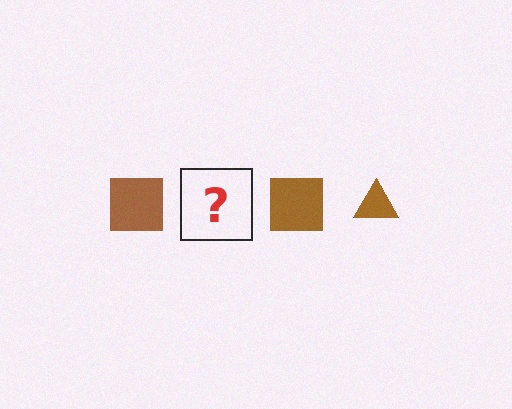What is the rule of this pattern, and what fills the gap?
The rule is that the pattern cycles through square, triangle shapes in brown. The gap should be filled with a brown triangle.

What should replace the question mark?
The question mark should be replaced with a brown triangle.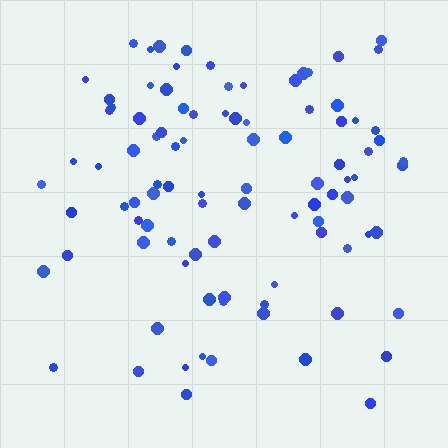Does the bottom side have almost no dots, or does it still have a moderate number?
Still a moderate number, just noticeably fewer than the top.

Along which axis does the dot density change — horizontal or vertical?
Vertical.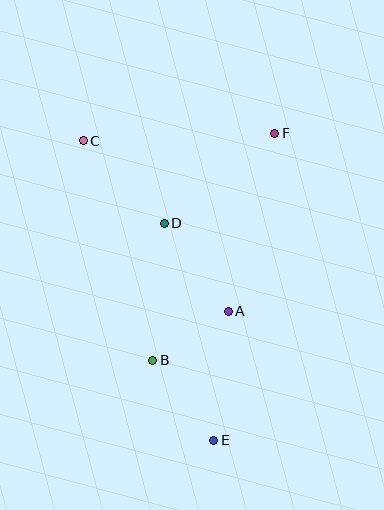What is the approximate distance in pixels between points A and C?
The distance between A and C is approximately 224 pixels.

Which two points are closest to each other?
Points A and B are closest to each other.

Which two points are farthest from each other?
Points C and E are farthest from each other.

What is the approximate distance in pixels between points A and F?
The distance between A and F is approximately 184 pixels.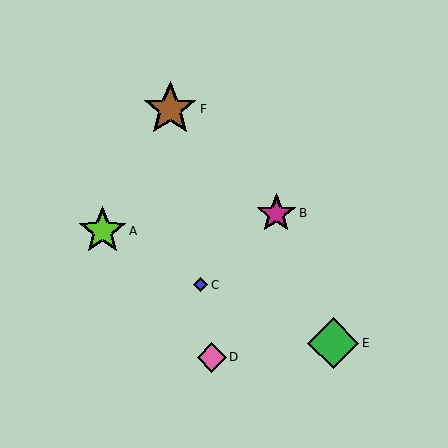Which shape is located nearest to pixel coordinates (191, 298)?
The blue diamond (labeled C) at (201, 285) is nearest to that location.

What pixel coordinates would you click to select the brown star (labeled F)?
Click at (170, 109) to select the brown star F.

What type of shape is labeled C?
Shape C is a blue diamond.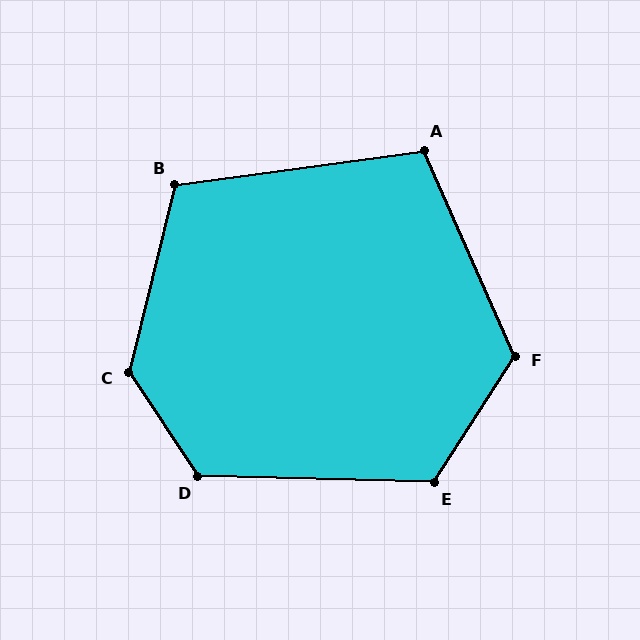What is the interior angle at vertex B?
Approximately 111 degrees (obtuse).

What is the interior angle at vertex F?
Approximately 123 degrees (obtuse).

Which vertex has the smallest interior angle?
A, at approximately 106 degrees.